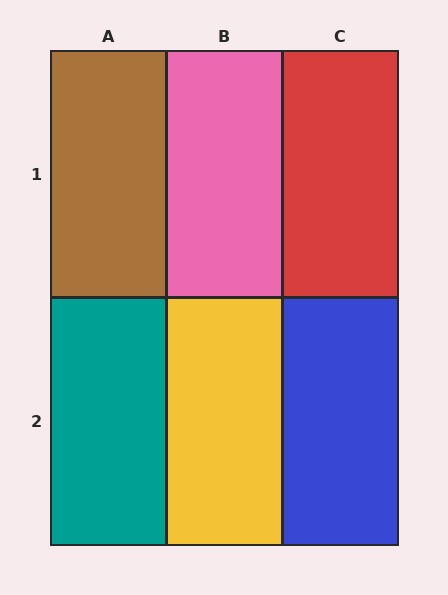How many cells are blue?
1 cell is blue.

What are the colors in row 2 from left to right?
Teal, yellow, blue.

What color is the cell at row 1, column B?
Pink.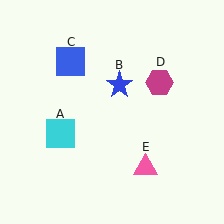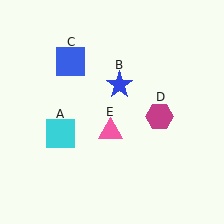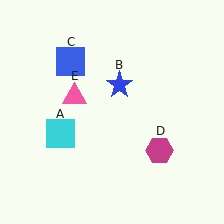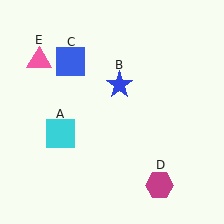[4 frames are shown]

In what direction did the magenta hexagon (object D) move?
The magenta hexagon (object D) moved down.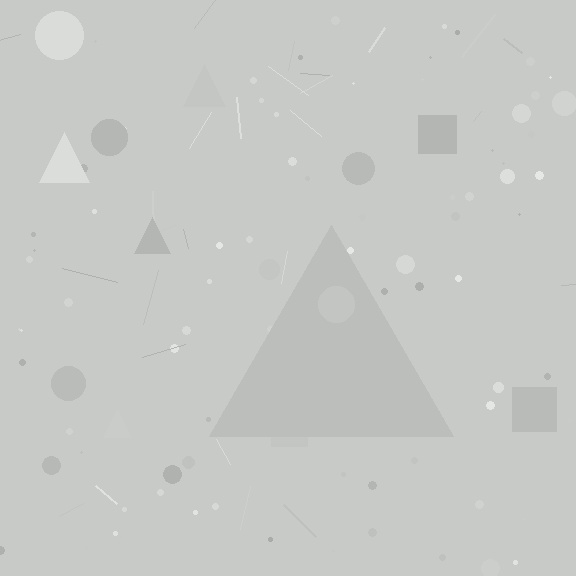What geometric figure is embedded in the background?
A triangle is embedded in the background.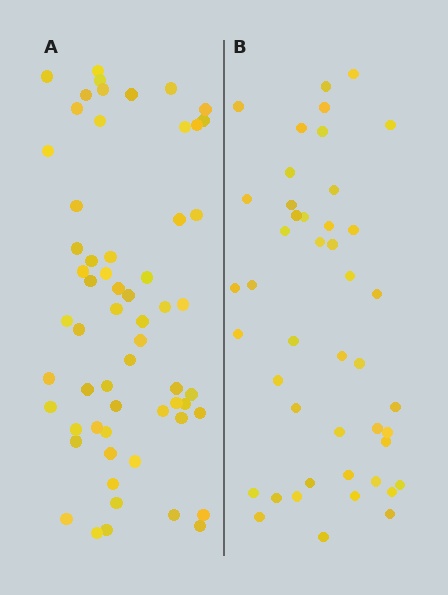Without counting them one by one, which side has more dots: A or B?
Region A (the left region) has more dots.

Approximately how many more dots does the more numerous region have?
Region A has approximately 15 more dots than region B.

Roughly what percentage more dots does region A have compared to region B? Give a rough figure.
About 35% more.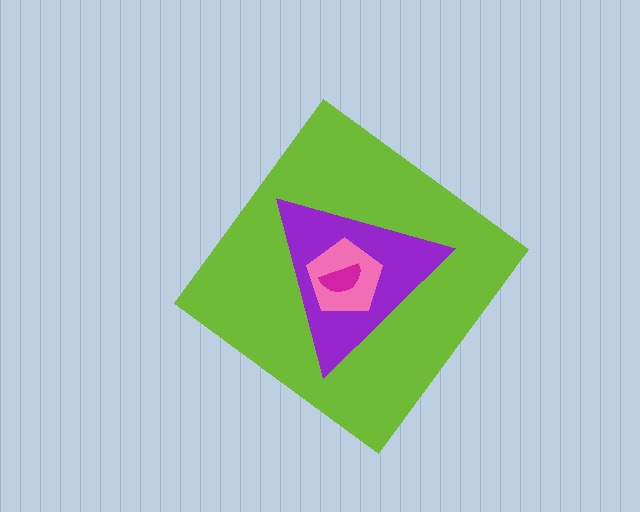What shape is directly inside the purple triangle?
The pink pentagon.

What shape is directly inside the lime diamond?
The purple triangle.